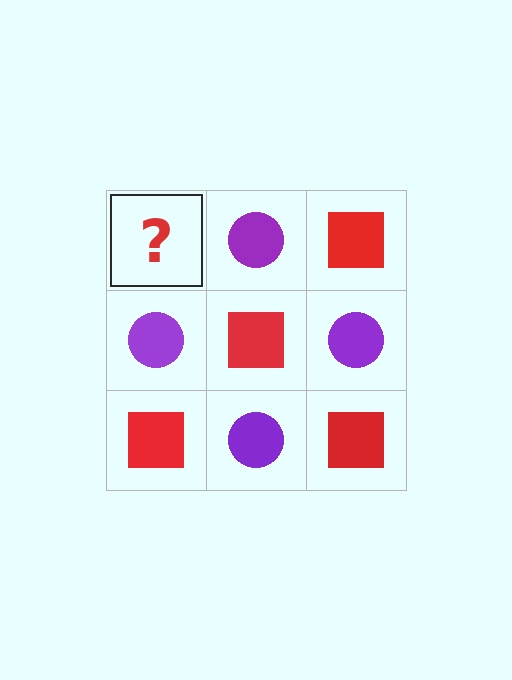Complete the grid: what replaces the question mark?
The question mark should be replaced with a red square.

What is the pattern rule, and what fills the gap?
The rule is that it alternates red square and purple circle in a checkerboard pattern. The gap should be filled with a red square.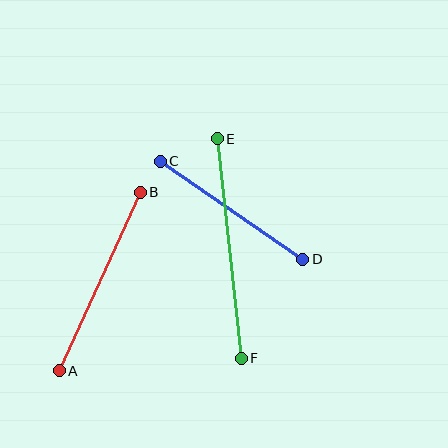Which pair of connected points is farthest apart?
Points E and F are farthest apart.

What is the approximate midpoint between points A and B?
The midpoint is at approximately (100, 282) pixels.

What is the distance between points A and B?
The distance is approximately 196 pixels.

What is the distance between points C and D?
The distance is approximately 173 pixels.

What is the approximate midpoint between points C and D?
The midpoint is at approximately (231, 210) pixels.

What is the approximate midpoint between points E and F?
The midpoint is at approximately (229, 248) pixels.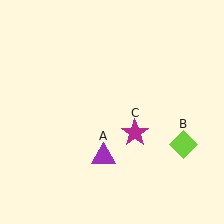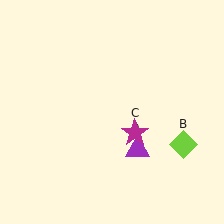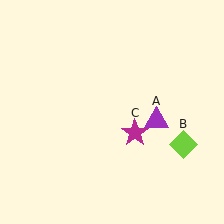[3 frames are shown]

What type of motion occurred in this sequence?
The purple triangle (object A) rotated counterclockwise around the center of the scene.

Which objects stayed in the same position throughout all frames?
Lime diamond (object B) and magenta star (object C) remained stationary.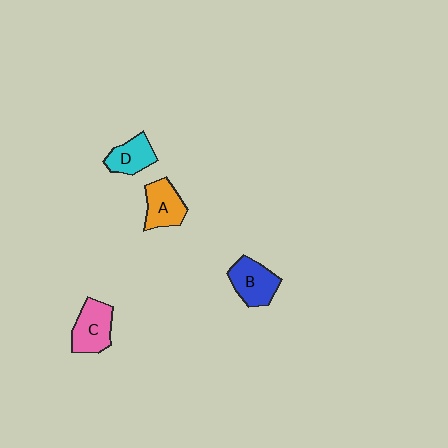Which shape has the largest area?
Shape C (pink).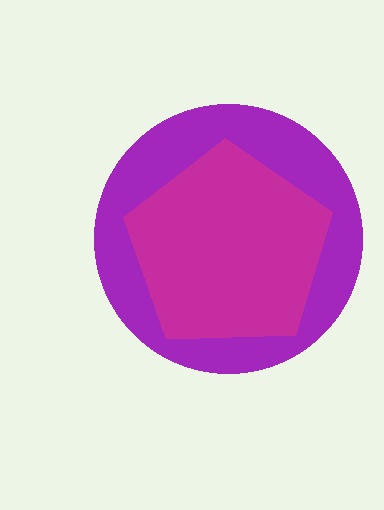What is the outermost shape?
The purple circle.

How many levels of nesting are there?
2.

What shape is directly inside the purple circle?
The magenta pentagon.